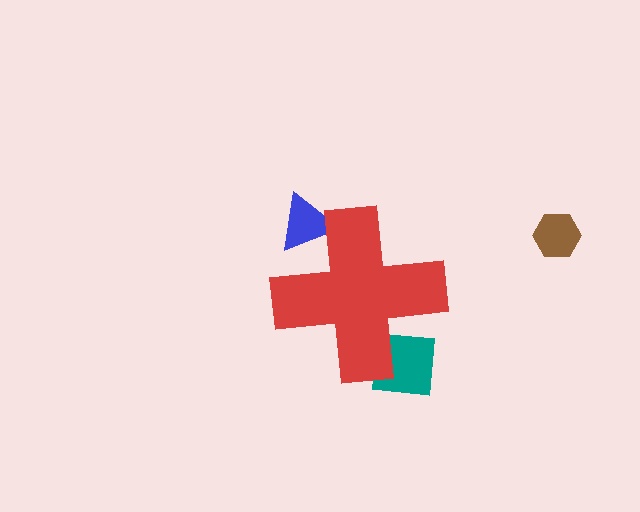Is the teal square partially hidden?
Yes, the teal square is partially hidden behind the red cross.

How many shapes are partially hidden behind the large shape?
2 shapes are partially hidden.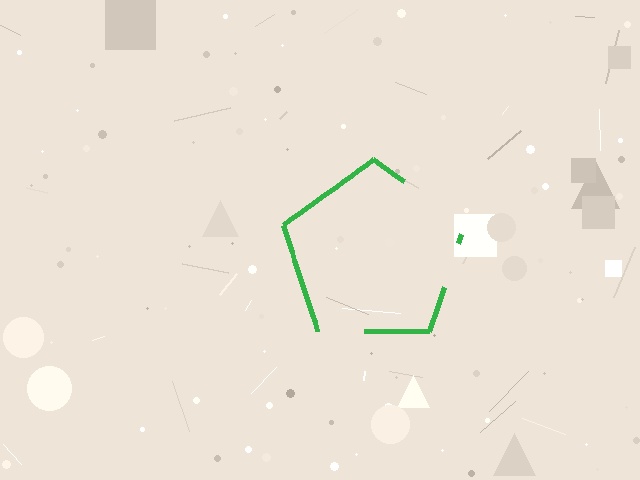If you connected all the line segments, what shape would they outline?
They would outline a pentagon.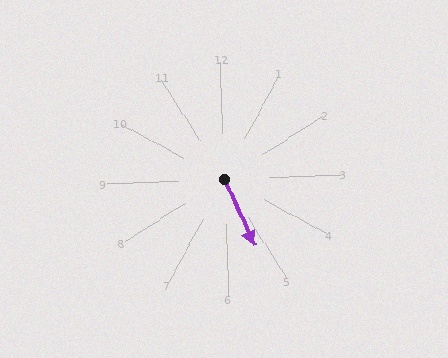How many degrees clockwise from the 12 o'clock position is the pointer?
Approximately 158 degrees.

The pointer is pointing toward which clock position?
Roughly 5 o'clock.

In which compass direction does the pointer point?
South.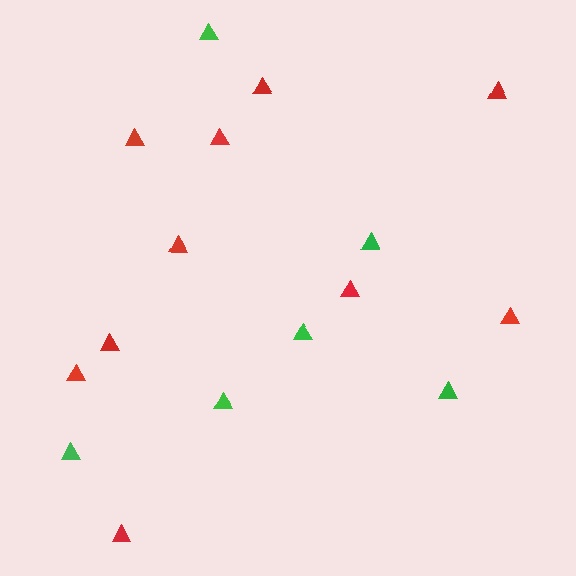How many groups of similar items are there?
There are 2 groups: one group of red triangles (10) and one group of green triangles (6).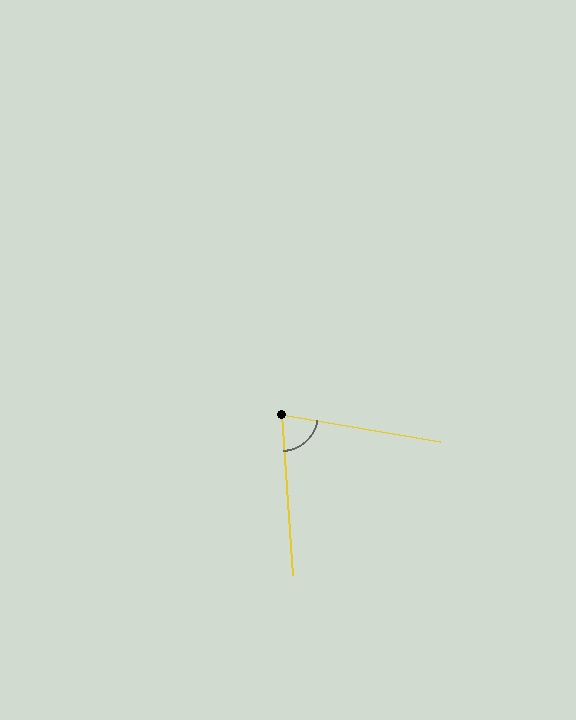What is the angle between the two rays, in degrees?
Approximately 77 degrees.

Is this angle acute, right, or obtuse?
It is acute.